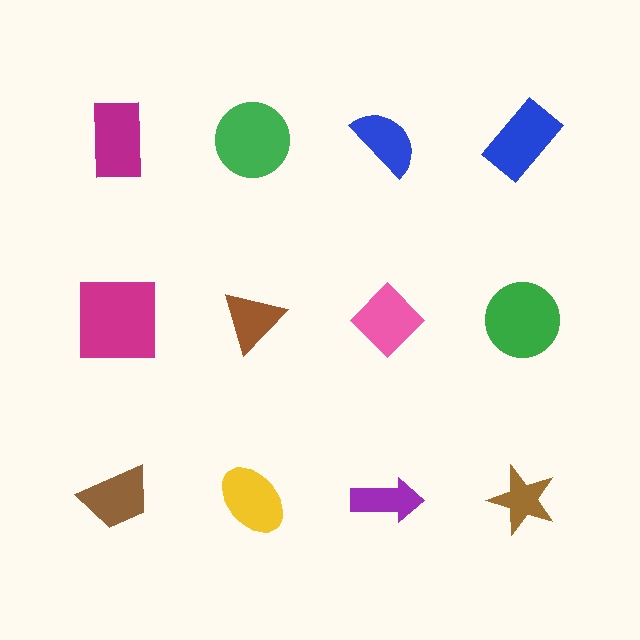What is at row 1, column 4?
A blue rectangle.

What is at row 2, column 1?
A magenta square.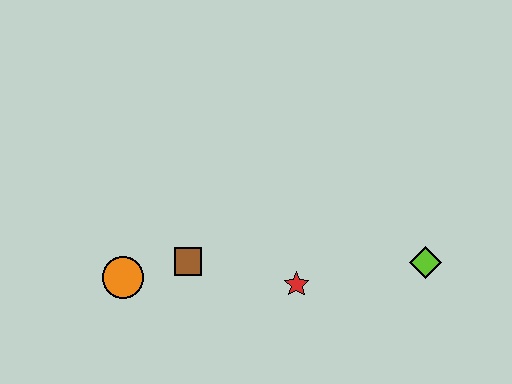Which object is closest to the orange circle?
The brown square is closest to the orange circle.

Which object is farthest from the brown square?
The lime diamond is farthest from the brown square.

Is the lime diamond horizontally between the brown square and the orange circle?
No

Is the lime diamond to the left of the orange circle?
No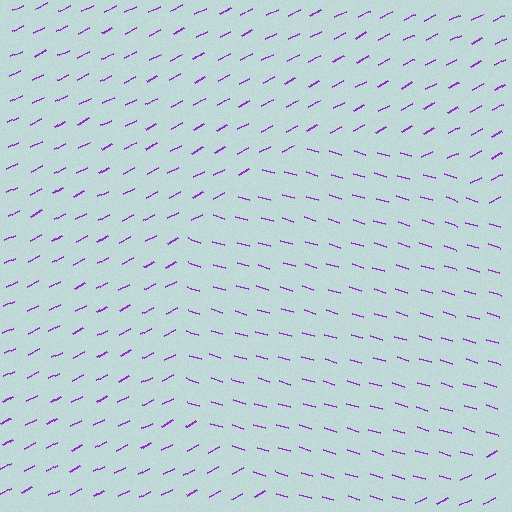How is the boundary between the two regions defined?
The boundary is defined purely by a change in line orientation (approximately 45 degrees difference). All lines are the same color and thickness.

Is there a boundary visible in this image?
Yes, there is a texture boundary formed by a change in line orientation.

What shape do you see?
I see a circle.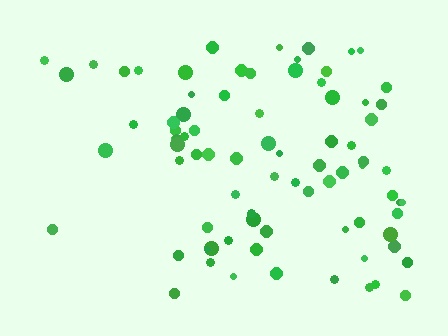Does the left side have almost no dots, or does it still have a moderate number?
Still a moderate number, just noticeably fewer than the right.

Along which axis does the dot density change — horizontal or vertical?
Horizontal.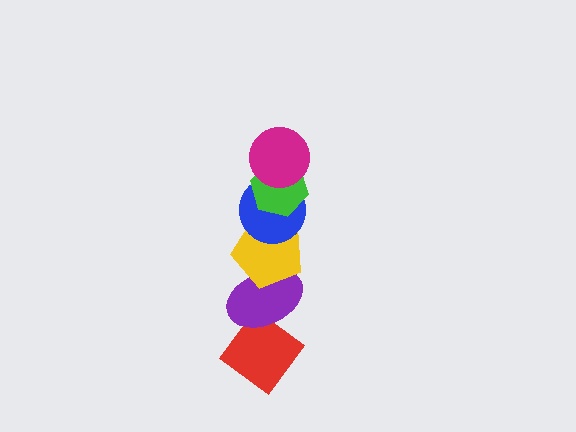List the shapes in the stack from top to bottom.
From top to bottom: the magenta circle, the green hexagon, the blue circle, the yellow pentagon, the purple ellipse, the red diamond.